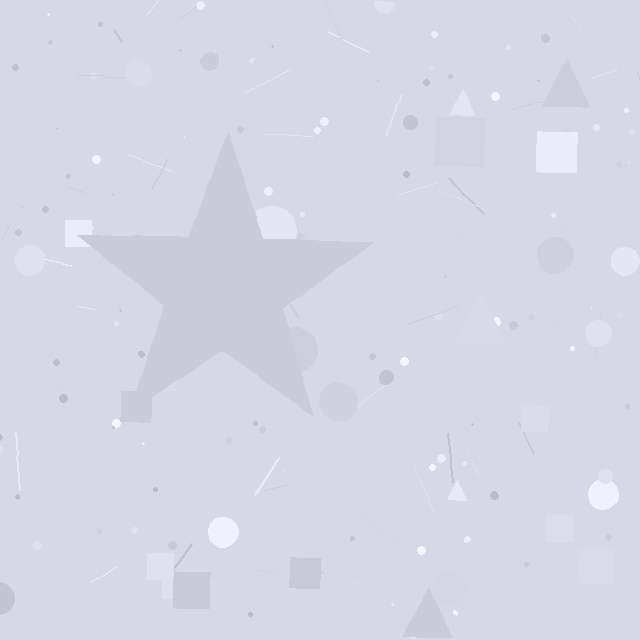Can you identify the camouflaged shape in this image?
The camouflaged shape is a star.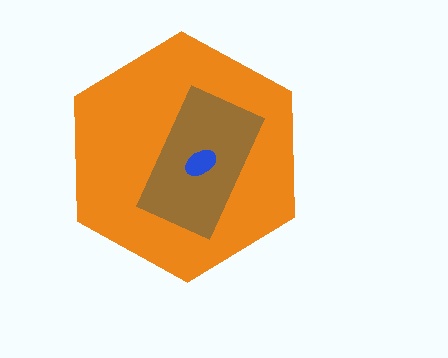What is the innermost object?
The blue ellipse.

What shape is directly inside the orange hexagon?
The brown rectangle.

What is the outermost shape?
The orange hexagon.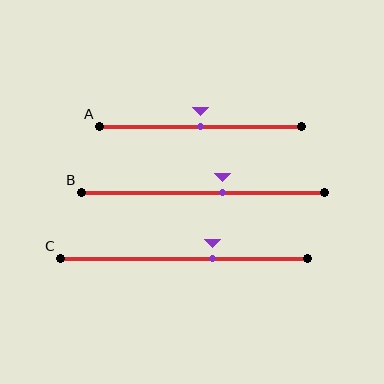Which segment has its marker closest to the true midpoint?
Segment A has its marker closest to the true midpoint.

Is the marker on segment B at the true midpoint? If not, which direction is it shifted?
No, the marker on segment B is shifted to the right by about 8% of the segment length.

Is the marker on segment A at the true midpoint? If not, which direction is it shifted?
Yes, the marker on segment A is at the true midpoint.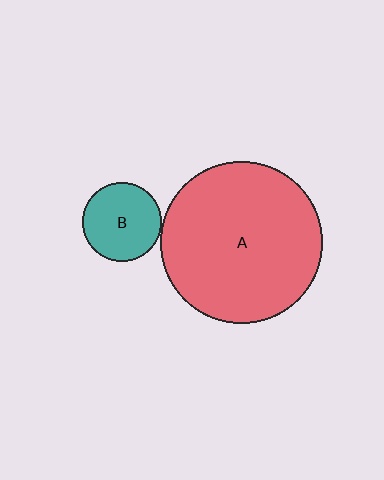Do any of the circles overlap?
No, none of the circles overlap.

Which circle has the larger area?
Circle A (red).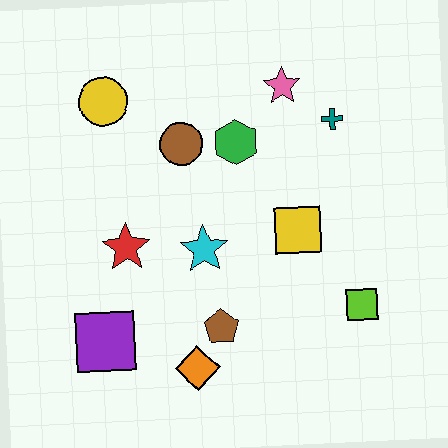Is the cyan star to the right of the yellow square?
No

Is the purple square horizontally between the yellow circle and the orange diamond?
No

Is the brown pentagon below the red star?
Yes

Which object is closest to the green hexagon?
The brown circle is closest to the green hexagon.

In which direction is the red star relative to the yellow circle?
The red star is below the yellow circle.